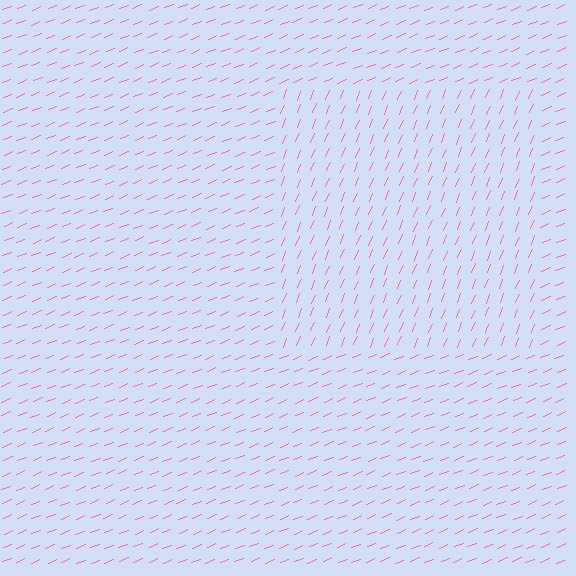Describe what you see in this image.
The image is filled with small pink line segments. A rectangle region in the image has lines oriented differently from the surrounding lines, creating a visible texture boundary.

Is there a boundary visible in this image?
Yes, there is a texture boundary formed by a change in line orientation.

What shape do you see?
I see a rectangle.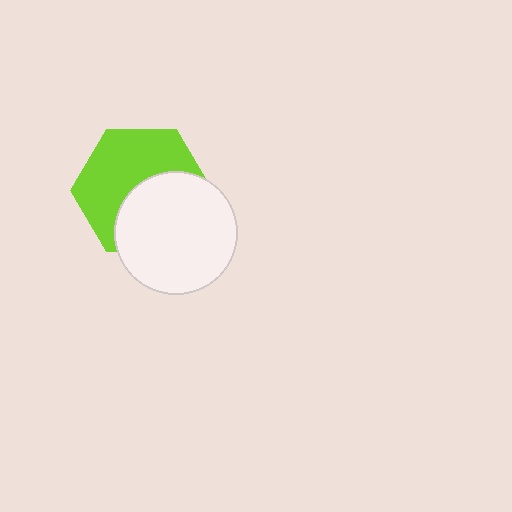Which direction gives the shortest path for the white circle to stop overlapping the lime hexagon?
Moving down gives the shortest separation.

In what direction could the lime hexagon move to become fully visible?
The lime hexagon could move up. That would shift it out from behind the white circle entirely.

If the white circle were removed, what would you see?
You would see the complete lime hexagon.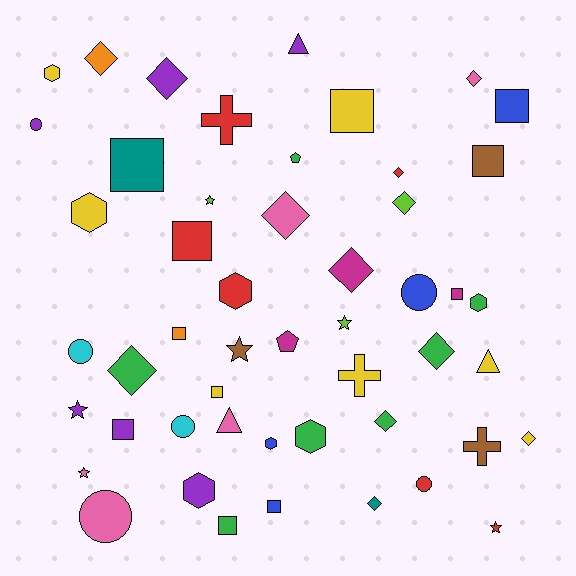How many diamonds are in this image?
There are 12 diamonds.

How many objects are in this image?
There are 50 objects.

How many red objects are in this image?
There are 6 red objects.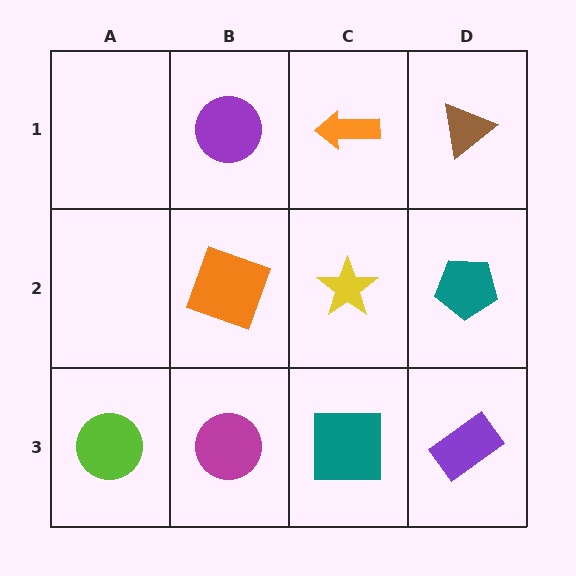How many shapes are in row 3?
4 shapes.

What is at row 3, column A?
A lime circle.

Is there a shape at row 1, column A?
No, that cell is empty.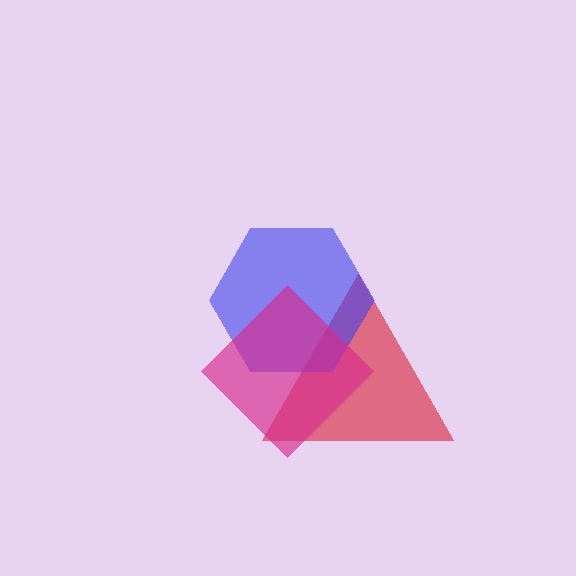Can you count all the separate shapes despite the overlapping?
Yes, there are 3 separate shapes.